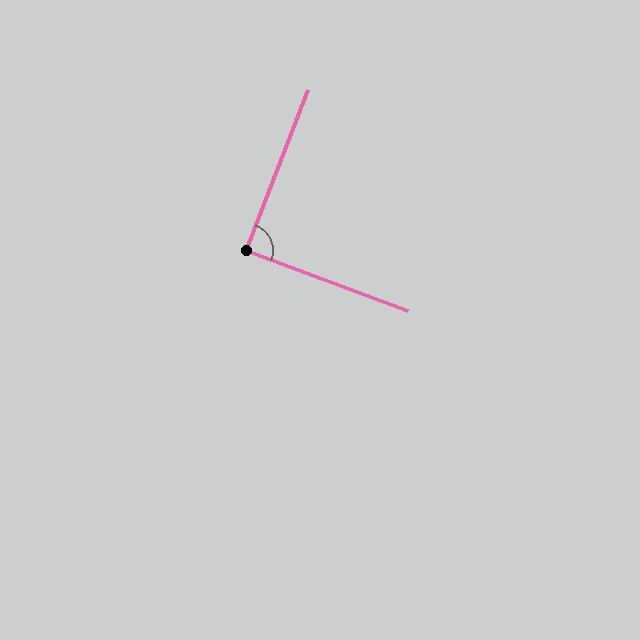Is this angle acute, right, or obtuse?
It is approximately a right angle.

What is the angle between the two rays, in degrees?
Approximately 89 degrees.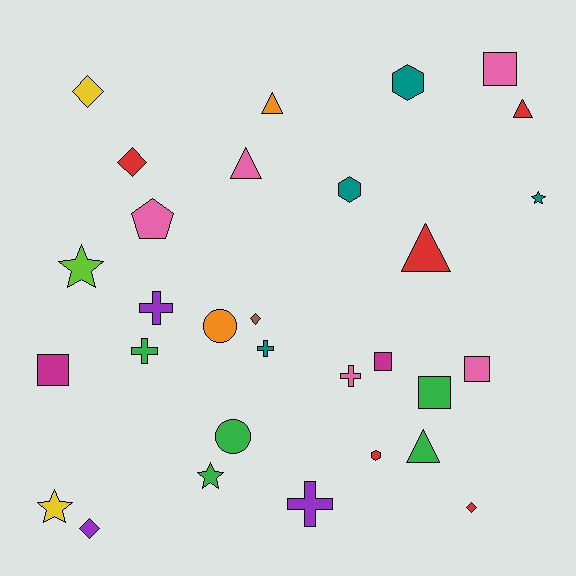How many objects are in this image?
There are 30 objects.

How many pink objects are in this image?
There are 5 pink objects.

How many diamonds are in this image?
There are 5 diamonds.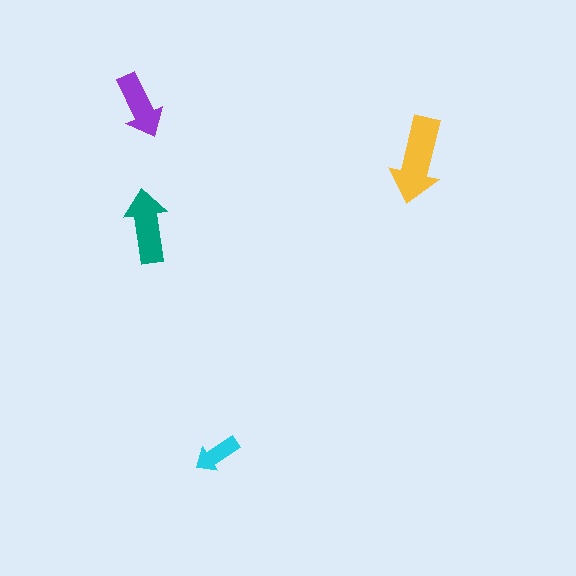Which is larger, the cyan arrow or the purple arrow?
The purple one.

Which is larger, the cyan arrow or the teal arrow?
The teal one.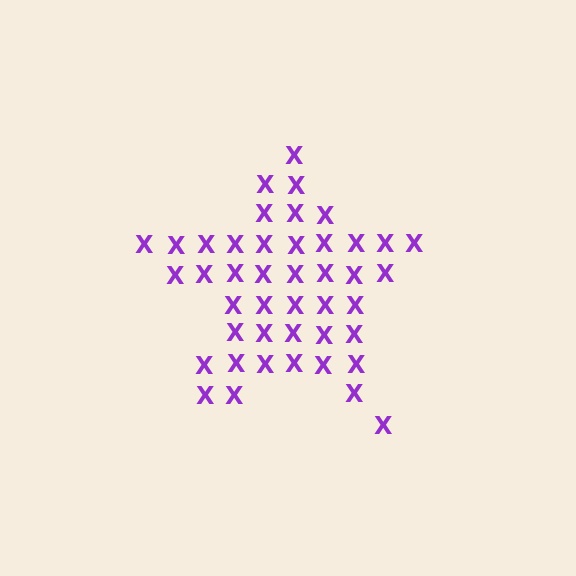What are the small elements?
The small elements are letter X's.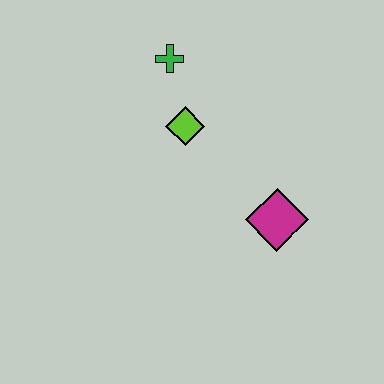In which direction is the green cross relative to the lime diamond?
The green cross is above the lime diamond.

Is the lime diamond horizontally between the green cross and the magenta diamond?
Yes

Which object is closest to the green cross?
The lime diamond is closest to the green cross.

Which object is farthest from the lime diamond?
The magenta diamond is farthest from the lime diamond.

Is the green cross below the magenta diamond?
No